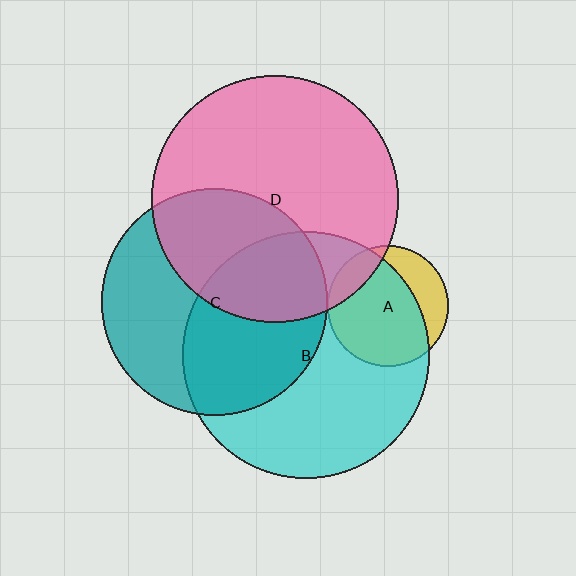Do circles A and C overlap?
Yes.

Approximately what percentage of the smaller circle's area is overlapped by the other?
Approximately 5%.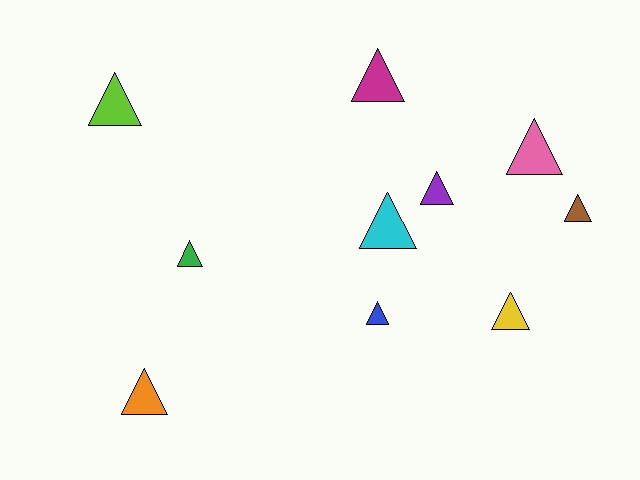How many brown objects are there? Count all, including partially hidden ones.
There is 1 brown object.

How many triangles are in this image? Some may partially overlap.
There are 10 triangles.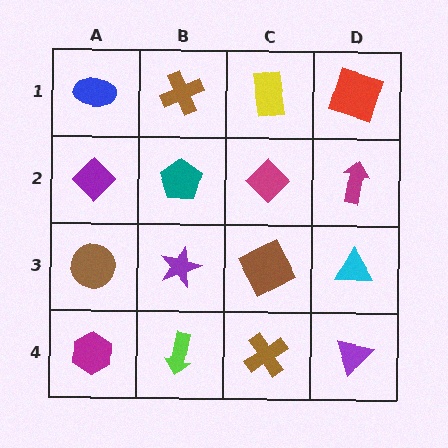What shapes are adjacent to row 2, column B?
A brown cross (row 1, column B), a purple star (row 3, column B), a purple diamond (row 2, column A), a magenta diamond (row 2, column C).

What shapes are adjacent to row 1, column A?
A purple diamond (row 2, column A), a brown cross (row 1, column B).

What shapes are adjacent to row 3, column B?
A teal pentagon (row 2, column B), a lime arrow (row 4, column B), a brown circle (row 3, column A), a brown square (row 3, column C).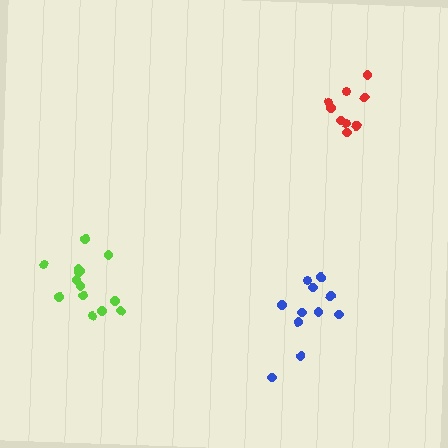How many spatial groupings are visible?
There are 3 spatial groupings.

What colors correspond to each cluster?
The clusters are colored: lime, blue, red.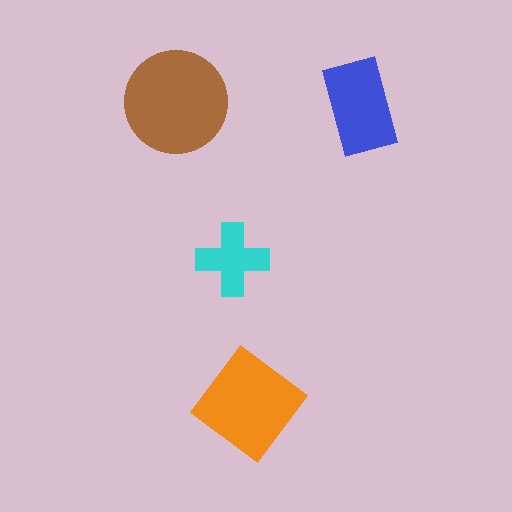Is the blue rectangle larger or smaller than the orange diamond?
Smaller.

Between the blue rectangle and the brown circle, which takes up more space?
The brown circle.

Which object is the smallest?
The cyan cross.